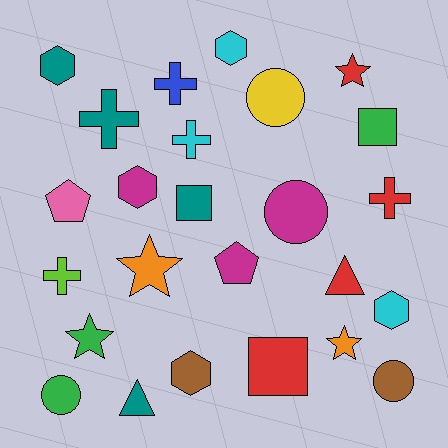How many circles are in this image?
There are 4 circles.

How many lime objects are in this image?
There is 1 lime object.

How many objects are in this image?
There are 25 objects.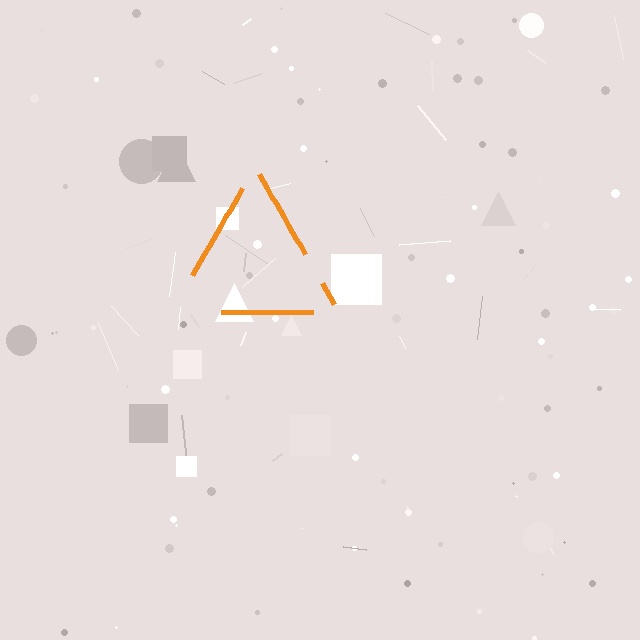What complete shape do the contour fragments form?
The contour fragments form a triangle.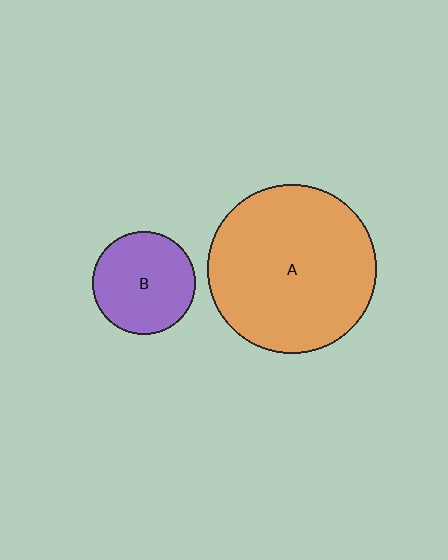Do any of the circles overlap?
No, none of the circles overlap.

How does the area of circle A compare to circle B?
Approximately 2.7 times.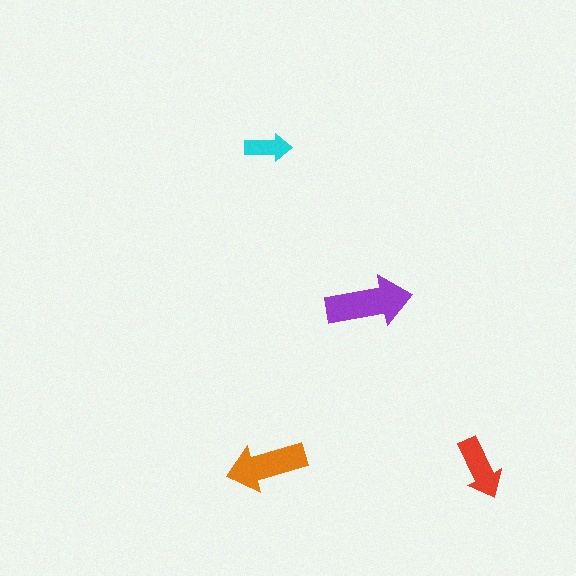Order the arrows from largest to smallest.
the purple one, the orange one, the red one, the cyan one.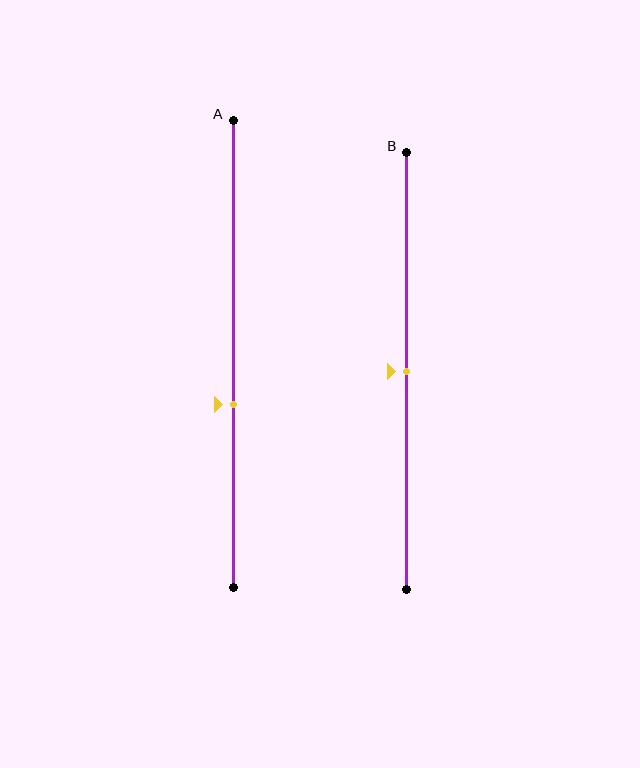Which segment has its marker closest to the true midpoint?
Segment B has its marker closest to the true midpoint.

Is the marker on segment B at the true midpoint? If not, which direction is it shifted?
Yes, the marker on segment B is at the true midpoint.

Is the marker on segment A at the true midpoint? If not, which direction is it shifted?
No, the marker on segment A is shifted downward by about 11% of the segment length.